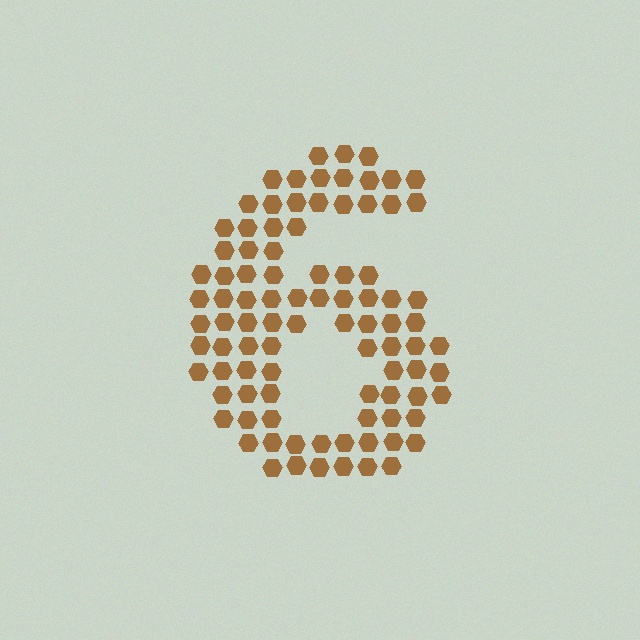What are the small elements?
The small elements are hexagons.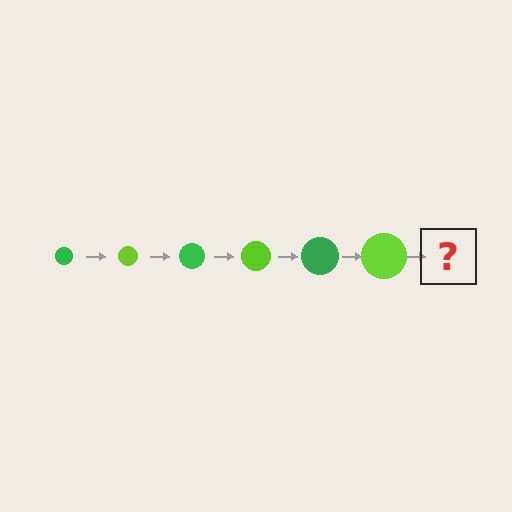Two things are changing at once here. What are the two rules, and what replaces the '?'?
The two rules are that the circle grows larger each step and the color cycles through green and lime. The '?' should be a green circle, larger than the previous one.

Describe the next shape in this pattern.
It should be a green circle, larger than the previous one.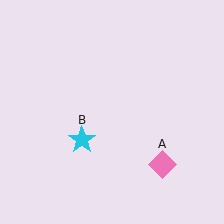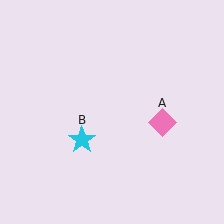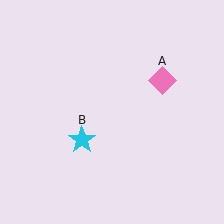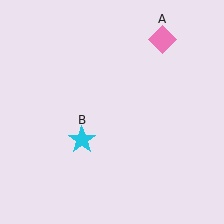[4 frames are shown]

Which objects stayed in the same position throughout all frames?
Cyan star (object B) remained stationary.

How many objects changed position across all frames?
1 object changed position: pink diamond (object A).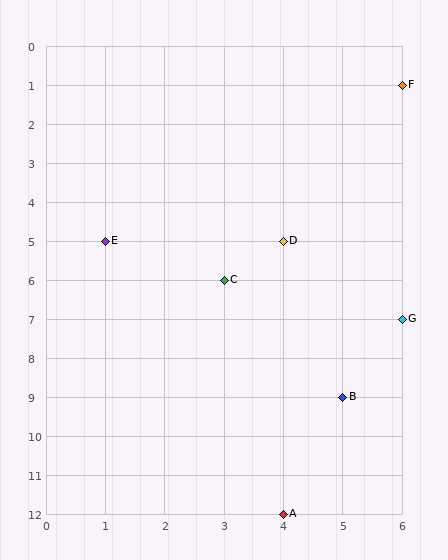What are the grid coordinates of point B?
Point B is at grid coordinates (5, 9).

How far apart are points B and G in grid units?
Points B and G are 1 column and 2 rows apart (about 2.2 grid units diagonally).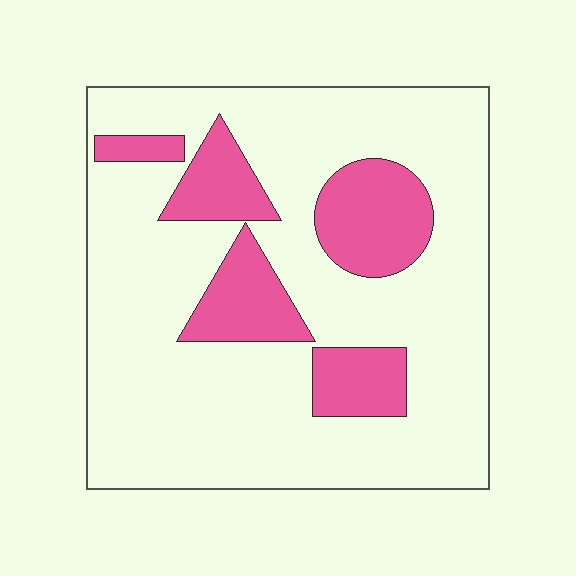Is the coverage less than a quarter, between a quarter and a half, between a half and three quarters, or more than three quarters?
Less than a quarter.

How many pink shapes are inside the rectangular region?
5.